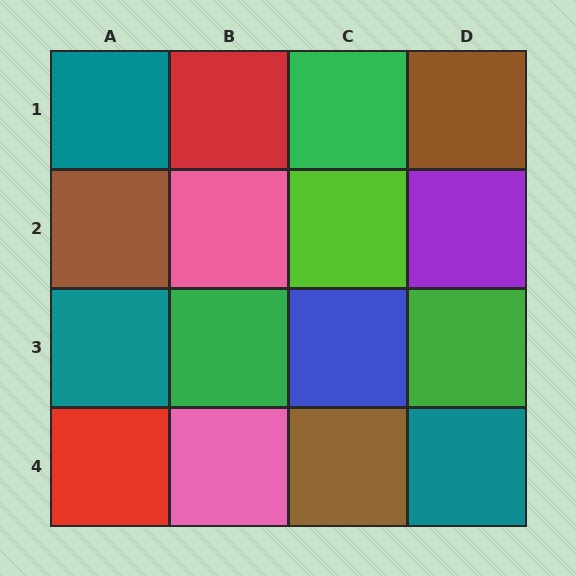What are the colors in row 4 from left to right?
Red, pink, brown, teal.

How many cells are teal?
3 cells are teal.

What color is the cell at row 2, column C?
Lime.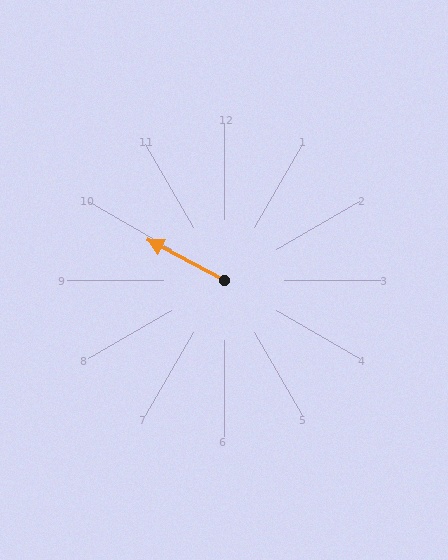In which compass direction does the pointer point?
Northwest.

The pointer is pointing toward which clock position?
Roughly 10 o'clock.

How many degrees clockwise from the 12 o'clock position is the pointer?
Approximately 298 degrees.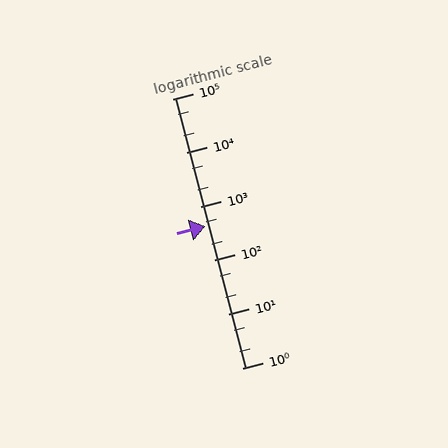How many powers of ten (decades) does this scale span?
The scale spans 5 decades, from 1 to 100000.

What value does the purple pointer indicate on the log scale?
The pointer indicates approximately 440.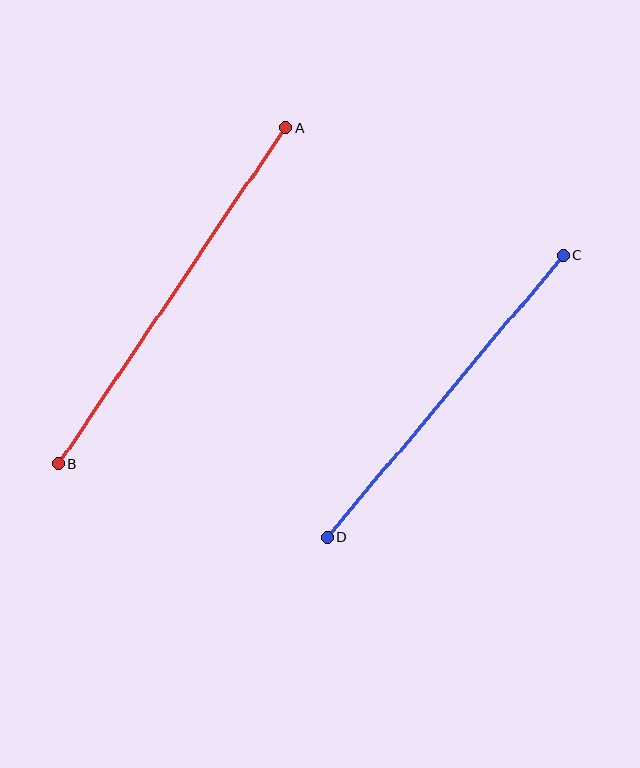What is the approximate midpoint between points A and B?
The midpoint is at approximately (172, 296) pixels.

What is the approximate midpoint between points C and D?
The midpoint is at approximately (445, 396) pixels.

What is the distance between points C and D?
The distance is approximately 368 pixels.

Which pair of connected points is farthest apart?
Points A and B are farthest apart.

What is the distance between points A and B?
The distance is approximately 406 pixels.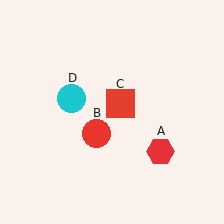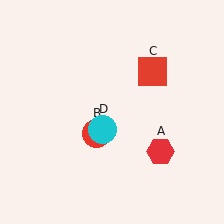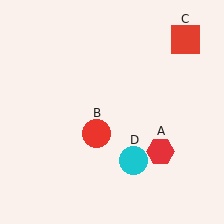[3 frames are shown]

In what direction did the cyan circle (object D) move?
The cyan circle (object D) moved down and to the right.